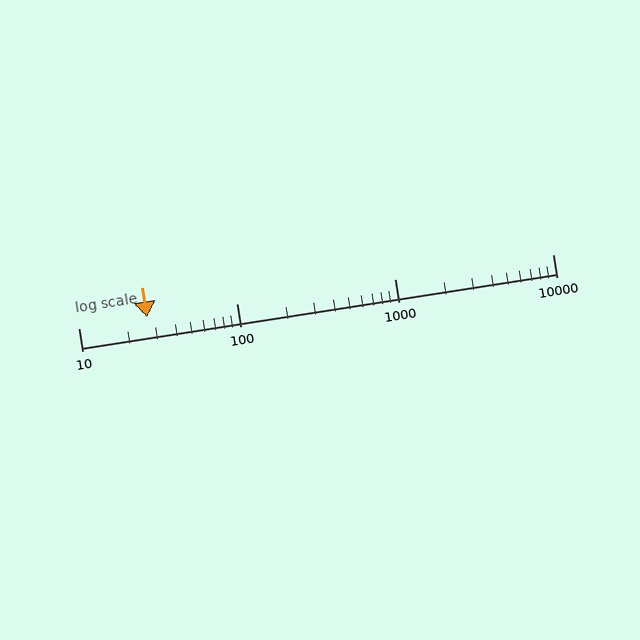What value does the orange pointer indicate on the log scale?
The pointer indicates approximately 27.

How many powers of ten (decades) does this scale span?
The scale spans 3 decades, from 10 to 10000.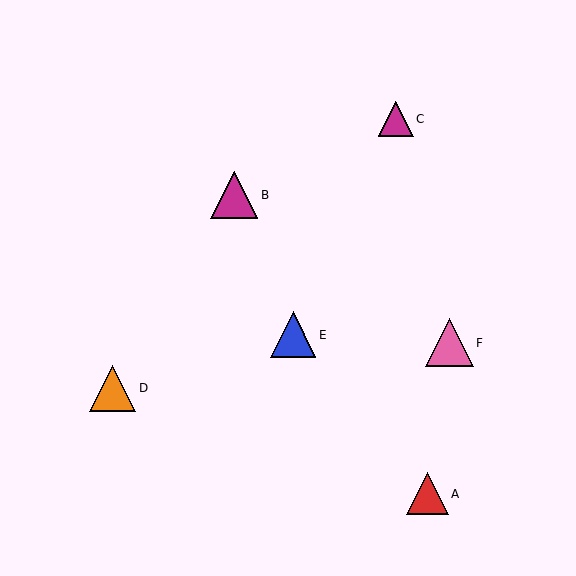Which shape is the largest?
The pink triangle (labeled F) is the largest.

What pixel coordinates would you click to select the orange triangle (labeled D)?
Click at (113, 388) to select the orange triangle D.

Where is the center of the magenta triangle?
The center of the magenta triangle is at (234, 195).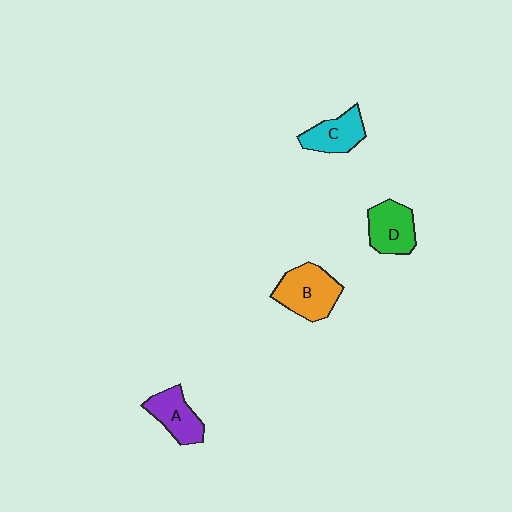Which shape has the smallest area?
Shape C (cyan).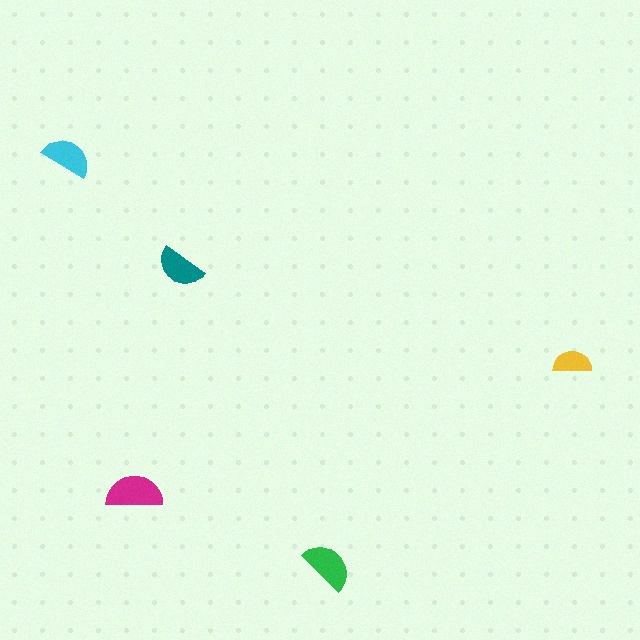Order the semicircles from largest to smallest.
the magenta one, the green one, the cyan one, the teal one, the yellow one.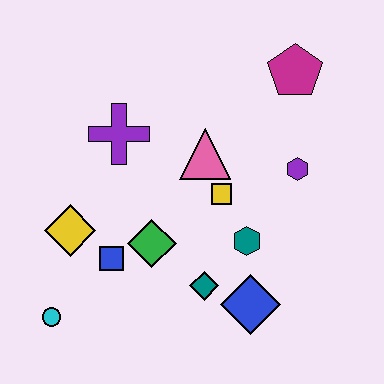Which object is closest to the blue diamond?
The teal diamond is closest to the blue diamond.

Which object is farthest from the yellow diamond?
The magenta pentagon is farthest from the yellow diamond.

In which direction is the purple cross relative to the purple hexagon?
The purple cross is to the left of the purple hexagon.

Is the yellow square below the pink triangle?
Yes